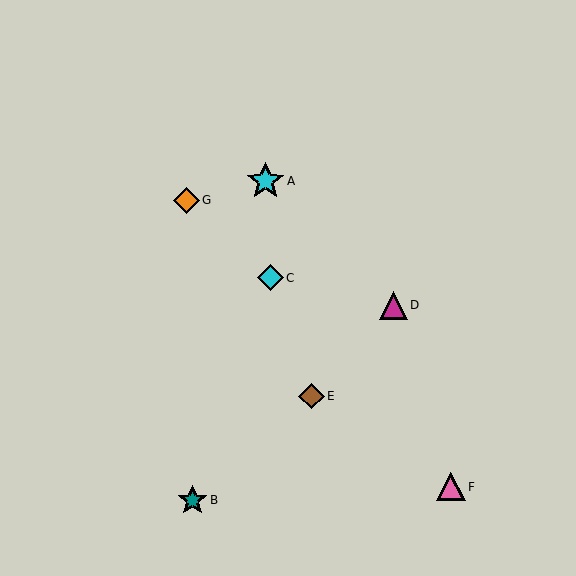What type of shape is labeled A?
Shape A is a cyan star.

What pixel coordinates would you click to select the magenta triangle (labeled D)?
Click at (393, 305) to select the magenta triangle D.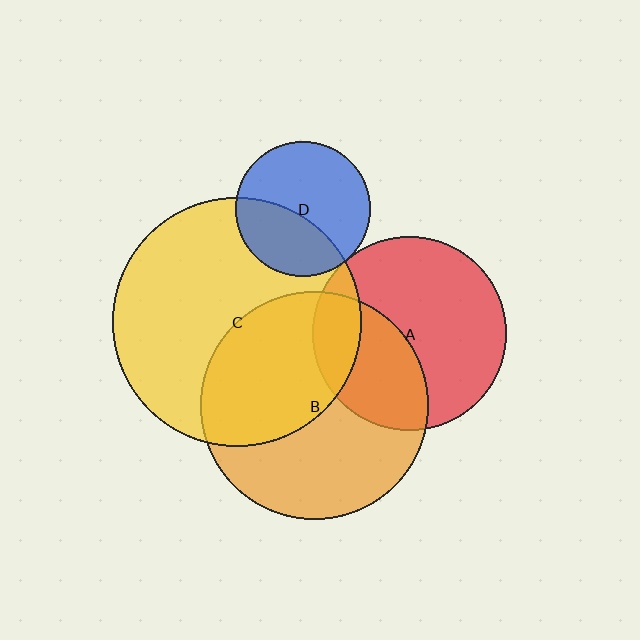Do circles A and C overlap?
Yes.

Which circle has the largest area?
Circle C (yellow).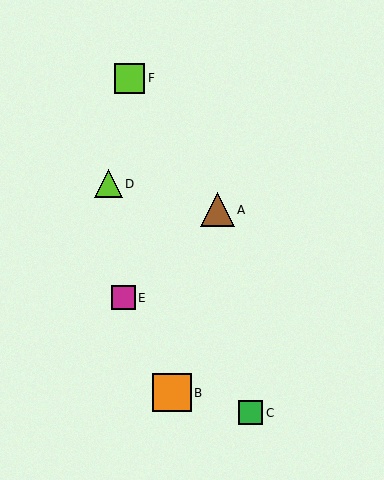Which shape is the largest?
The orange square (labeled B) is the largest.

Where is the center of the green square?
The center of the green square is at (251, 413).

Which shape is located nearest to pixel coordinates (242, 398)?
The green square (labeled C) at (251, 413) is nearest to that location.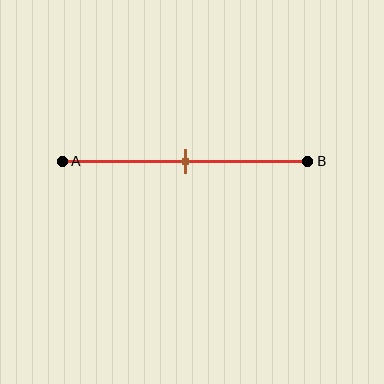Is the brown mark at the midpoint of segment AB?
Yes, the mark is approximately at the midpoint.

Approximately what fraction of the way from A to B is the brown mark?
The brown mark is approximately 50% of the way from A to B.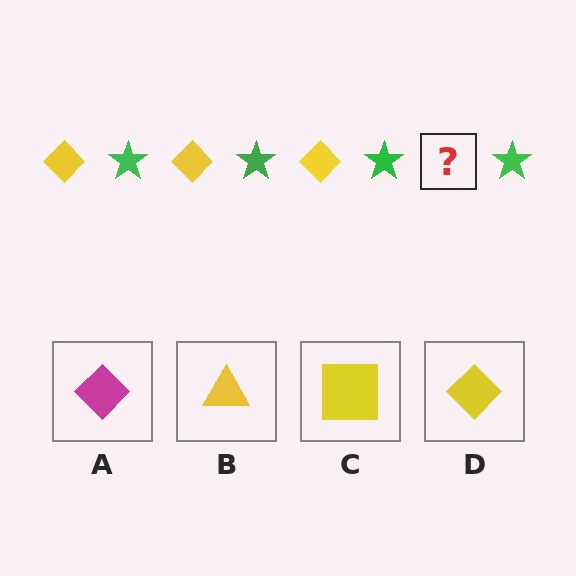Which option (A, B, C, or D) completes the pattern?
D.